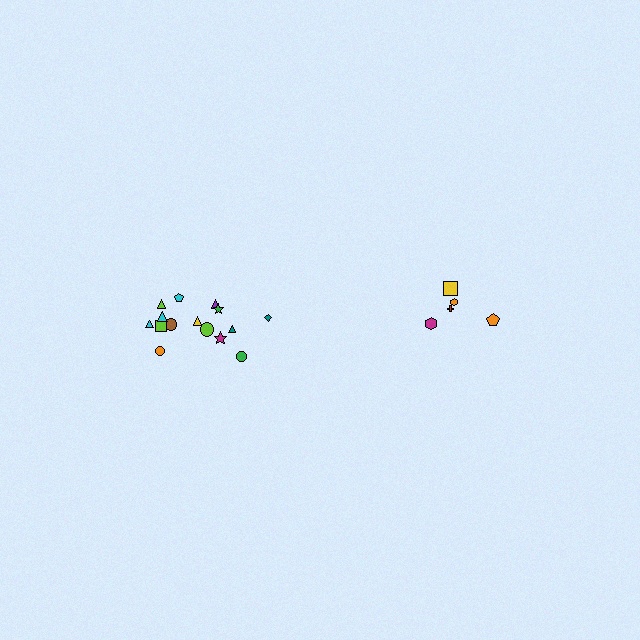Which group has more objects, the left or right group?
The left group.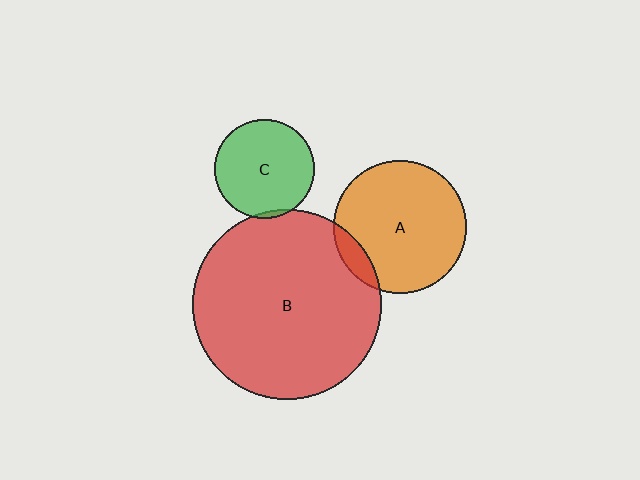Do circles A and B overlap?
Yes.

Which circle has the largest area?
Circle B (red).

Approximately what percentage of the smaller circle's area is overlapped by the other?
Approximately 10%.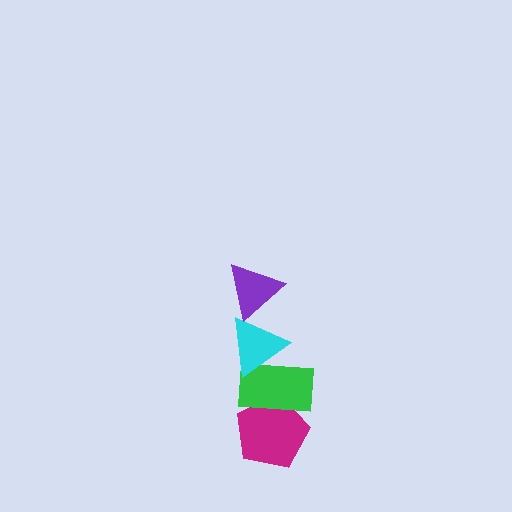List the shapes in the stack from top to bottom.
From top to bottom: the purple triangle, the cyan triangle, the green rectangle, the magenta pentagon.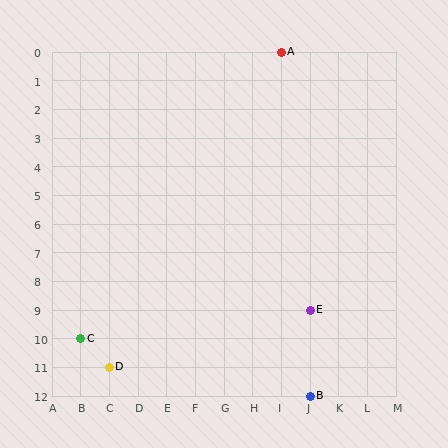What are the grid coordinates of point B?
Point B is at grid coordinates (J, 12).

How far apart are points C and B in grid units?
Points C and B are 8 columns and 2 rows apart (about 8.2 grid units diagonally).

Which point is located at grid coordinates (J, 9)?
Point E is at (J, 9).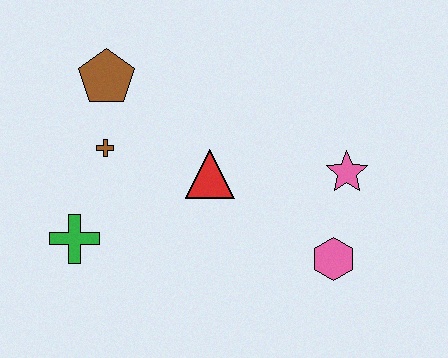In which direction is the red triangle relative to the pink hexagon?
The red triangle is to the left of the pink hexagon.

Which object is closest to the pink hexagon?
The pink star is closest to the pink hexagon.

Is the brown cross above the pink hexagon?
Yes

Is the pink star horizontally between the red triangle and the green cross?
No